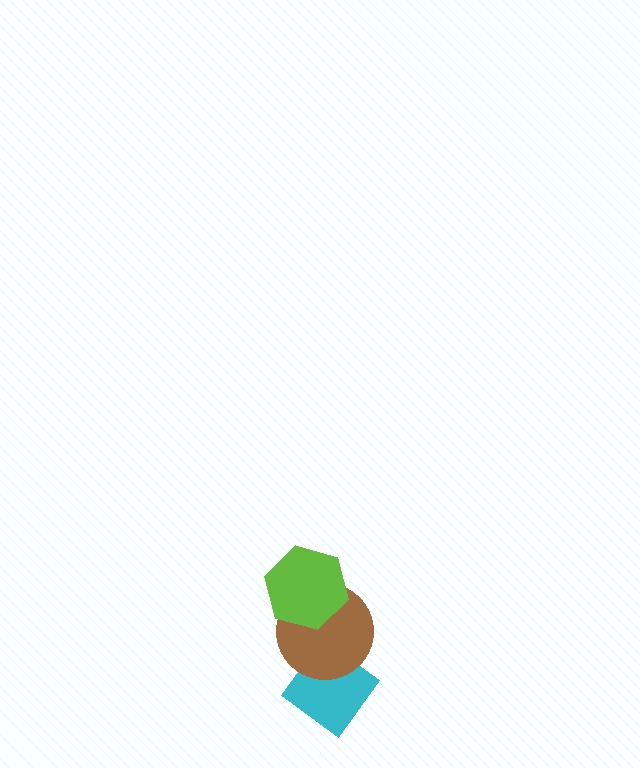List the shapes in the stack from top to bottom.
From top to bottom: the lime hexagon, the brown circle, the cyan diamond.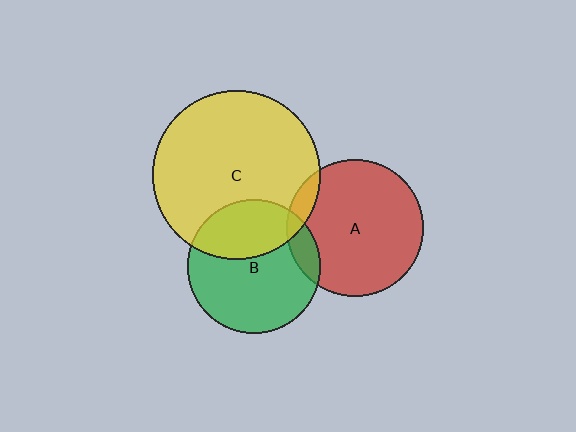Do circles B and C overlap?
Yes.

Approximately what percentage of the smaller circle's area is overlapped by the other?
Approximately 35%.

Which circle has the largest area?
Circle C (yellow).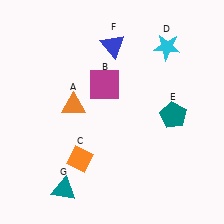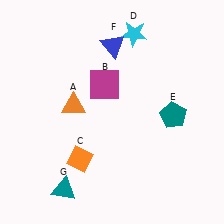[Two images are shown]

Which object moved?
The cyan star (D) moved left.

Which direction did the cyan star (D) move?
The cyan star (D) moved left.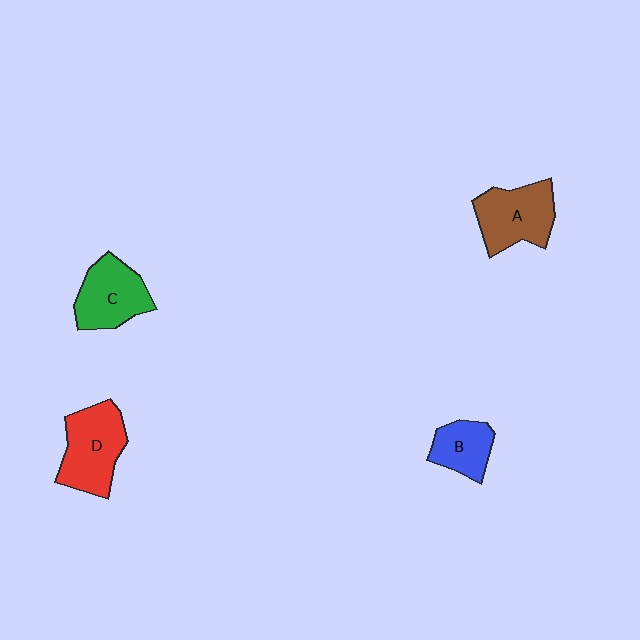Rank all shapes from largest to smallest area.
From largest to smallest: D (red), A (brown), C (green), B (blue).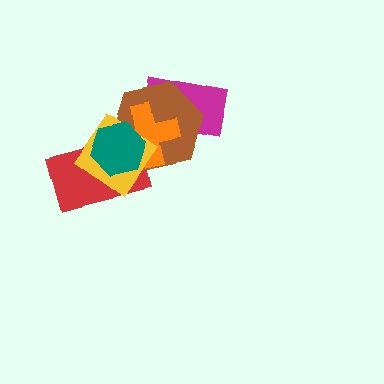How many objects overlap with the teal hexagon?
4 objects overlap with the teal hexagon.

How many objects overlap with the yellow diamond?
4 objects overlap with the yellow diamond.